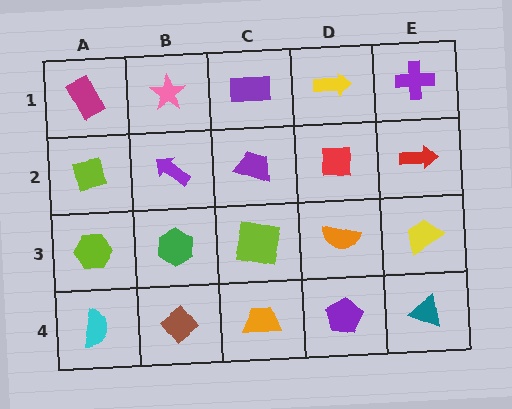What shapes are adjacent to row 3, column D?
A red square (row 2, column D), a purple pentagon (row 4, column D), a lime square (row 3, column C), a yellow trapezoid (row 3, column E).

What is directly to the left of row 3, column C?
A green hexagon.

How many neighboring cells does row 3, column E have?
3.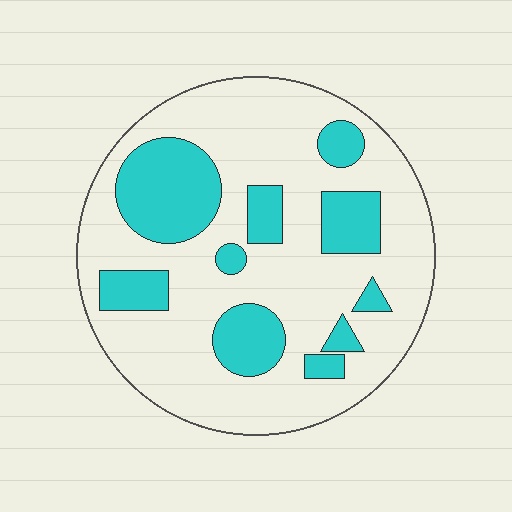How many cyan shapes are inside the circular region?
10.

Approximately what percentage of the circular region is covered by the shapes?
Approximately 25%.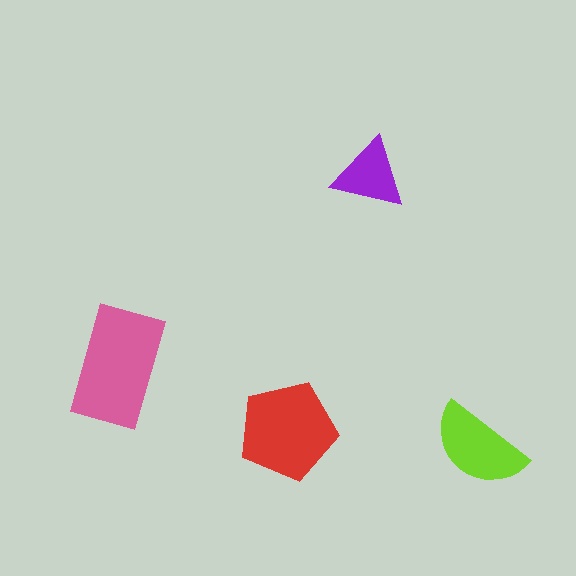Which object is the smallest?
The purple triangle.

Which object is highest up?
The purple triangle is topmost.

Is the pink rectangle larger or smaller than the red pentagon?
Larger.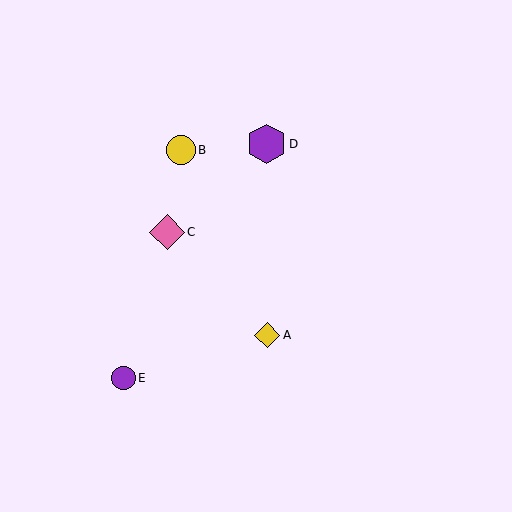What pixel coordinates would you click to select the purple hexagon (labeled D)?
Click at (267, 144) to select the purple hexagon D.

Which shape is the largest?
The purple hexagon (labeled D) is the largest.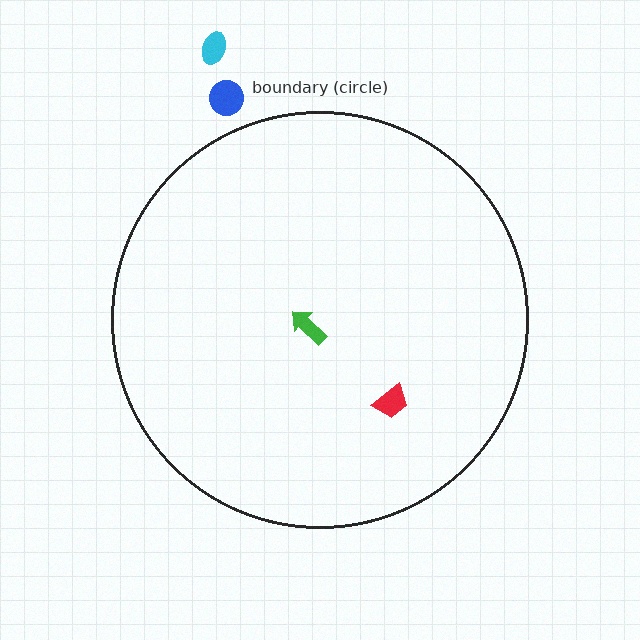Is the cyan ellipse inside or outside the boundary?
Outside.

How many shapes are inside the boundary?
2 inside, 2 outside.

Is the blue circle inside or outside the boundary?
Outside.